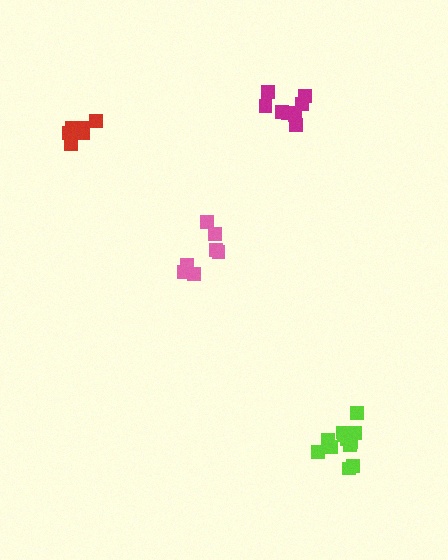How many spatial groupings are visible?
There are 4 spatial groupings.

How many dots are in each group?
Group 1: 12 dots, Group 2: 8 dots, Group 3: 7 dots, Group 4: 7 dots (34 total).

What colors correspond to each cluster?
The clusters are colored: lime, magenta, pink, red.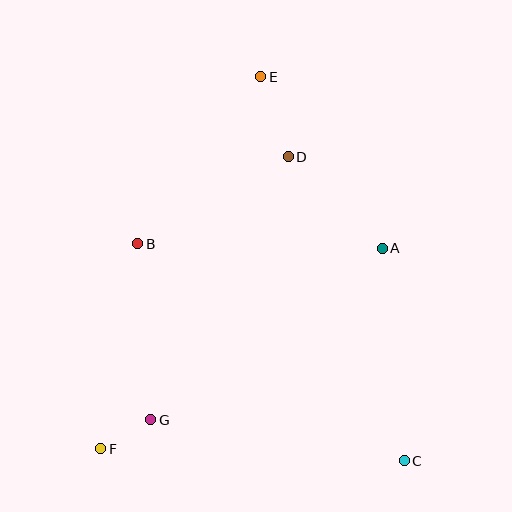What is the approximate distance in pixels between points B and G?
The distance between B and G is approximately 176 pixels.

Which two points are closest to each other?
Points F and G are closest to each other.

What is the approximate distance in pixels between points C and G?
The distance between C and G is approximately 257 pixels.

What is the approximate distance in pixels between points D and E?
The distance between D and E is approximately 85 pixels.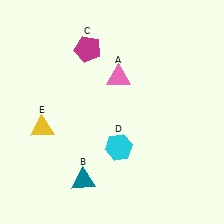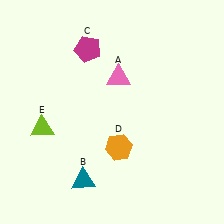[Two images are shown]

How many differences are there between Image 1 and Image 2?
There are 2 differences between the two images.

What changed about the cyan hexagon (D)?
In Image 1, D is cyan. In Image 2, it changed to orange.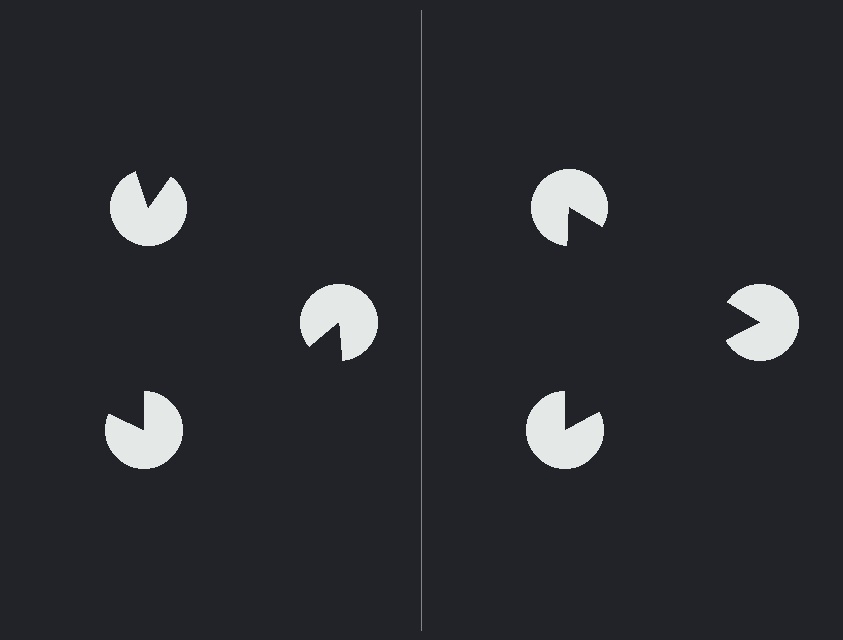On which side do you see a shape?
An illusory triangle appears on the right side. On the left side the wedge cuts are rotated, so no coherent shape forms.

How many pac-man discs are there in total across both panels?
6 — 3 on each side.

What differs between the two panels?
The pac-man discs are positioned identically on both sides; only the wedge orientations differ. On the right they align to a triangle; on the left they are misaligned.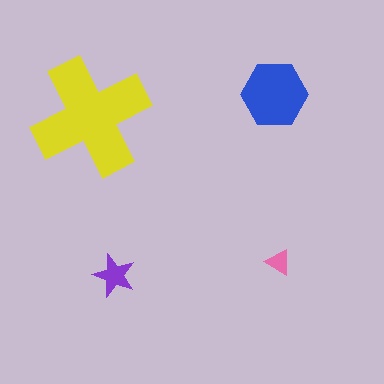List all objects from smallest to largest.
The pink triangle, the purple star, the blue hexagon, the yellow cross.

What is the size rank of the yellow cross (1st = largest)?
1st.